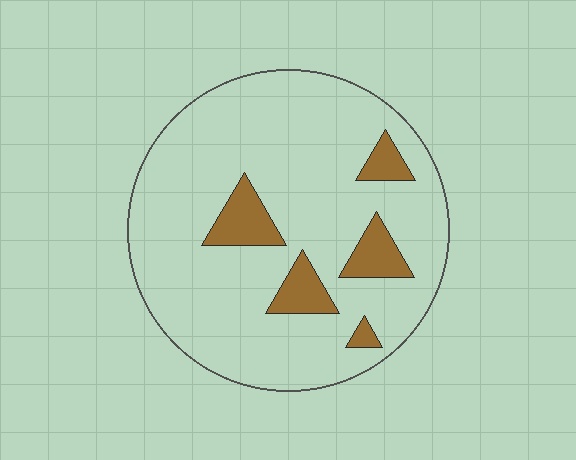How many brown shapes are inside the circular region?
5.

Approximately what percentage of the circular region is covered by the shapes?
Approximately 15%.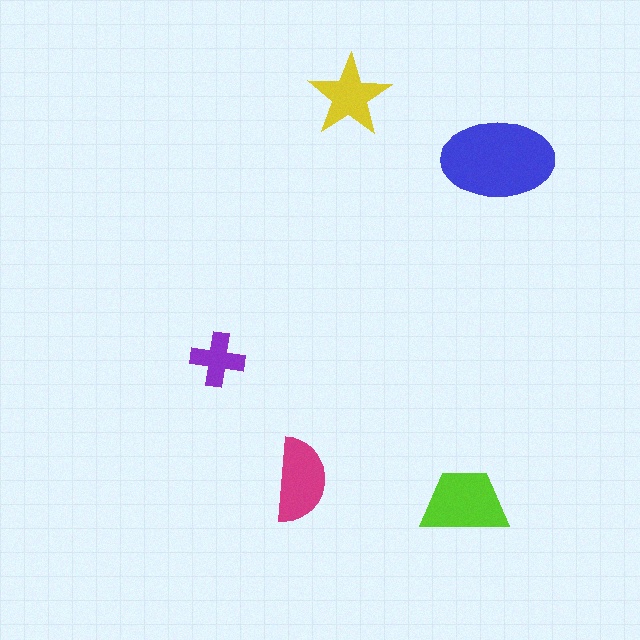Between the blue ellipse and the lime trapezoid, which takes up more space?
The blue ellipse.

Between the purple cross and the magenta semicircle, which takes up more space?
The magenta semicircle.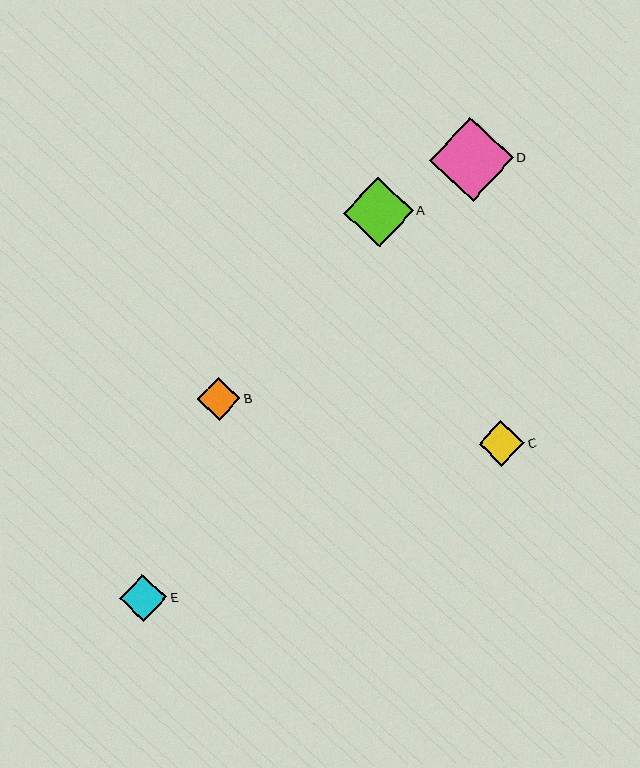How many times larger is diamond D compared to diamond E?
Diamond D is approximately 1.8 times the size of diamond E.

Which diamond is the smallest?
Diamond B is the smallest with a size of approximately 43 pixels.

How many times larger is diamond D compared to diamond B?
Diamond D is approximately 1.9 times the size of diamond B.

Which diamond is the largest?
Diamond D is the largest with a size of approximately 84 pixels.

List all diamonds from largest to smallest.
From largest to smallest: D, A, E, C, B.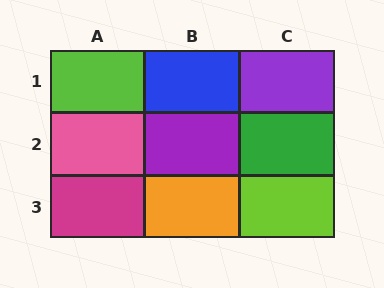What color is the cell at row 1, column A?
Lime.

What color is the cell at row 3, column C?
Lime.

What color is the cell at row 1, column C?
Purple.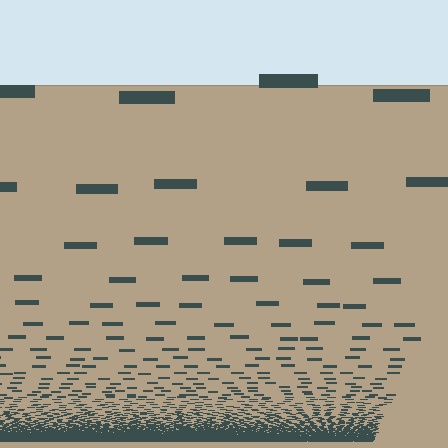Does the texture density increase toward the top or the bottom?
Density increases toward the bottom.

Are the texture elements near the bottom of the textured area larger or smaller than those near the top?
Smaller. The gradient is inverted — elements near the bottom are smaller and denser.